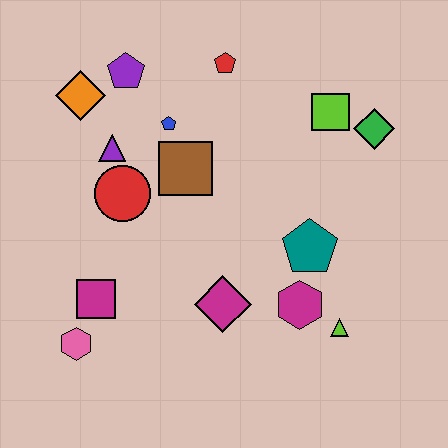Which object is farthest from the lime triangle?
The orange diamond is farthest from the lime triangle.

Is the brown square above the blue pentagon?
No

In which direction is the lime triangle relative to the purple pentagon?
The lime triangle is below the purple pentagon.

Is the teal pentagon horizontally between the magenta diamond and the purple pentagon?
No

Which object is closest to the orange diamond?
The purple pentagon is closest to the orange diamond.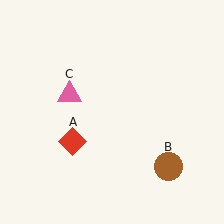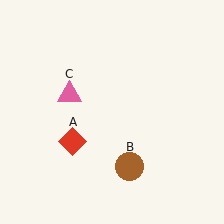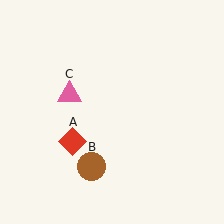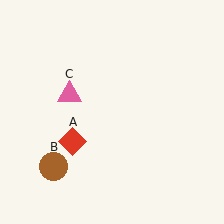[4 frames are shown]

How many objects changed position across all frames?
1 object changed position: brown circle (object B).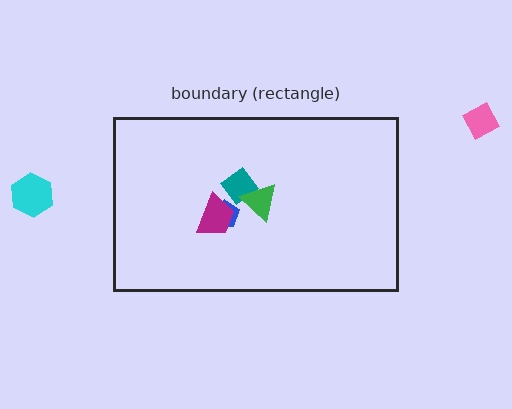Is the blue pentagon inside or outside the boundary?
Inside.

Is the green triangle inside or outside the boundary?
Inside.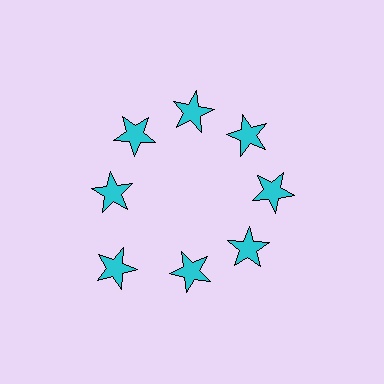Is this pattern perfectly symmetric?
No. The 8 cyan stars are arranged in a ring, but one element near the 8 o'clock position is pushed outward from the center, breaking the 8-fold rotational symmetry.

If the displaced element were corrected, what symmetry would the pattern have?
It would have 8-fold rotational symmetry — the pattern would map onto itself every 45 degrees.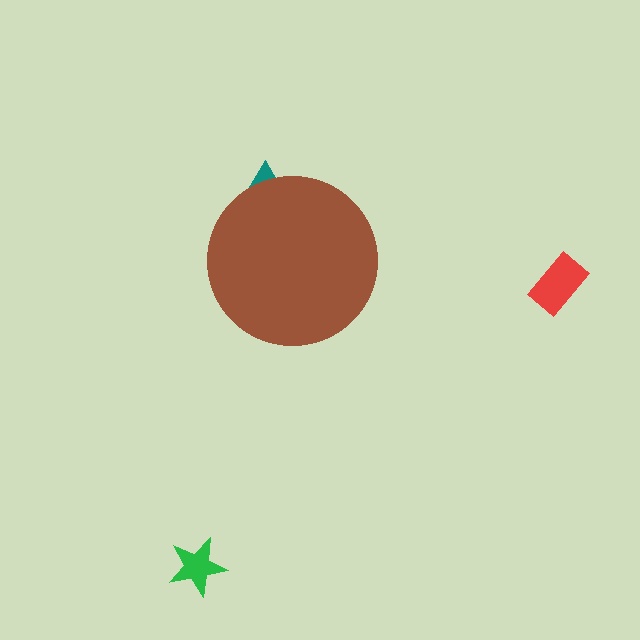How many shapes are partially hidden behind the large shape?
1 shape is partially hidden.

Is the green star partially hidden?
No, the green star is fully visible.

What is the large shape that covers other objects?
A brown circle.